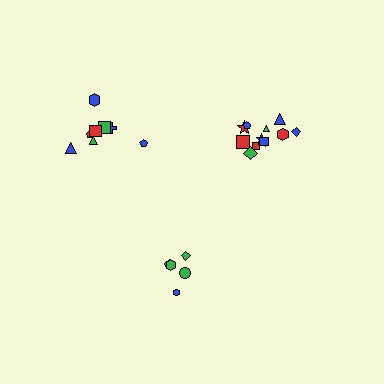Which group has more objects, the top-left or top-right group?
The top-right group.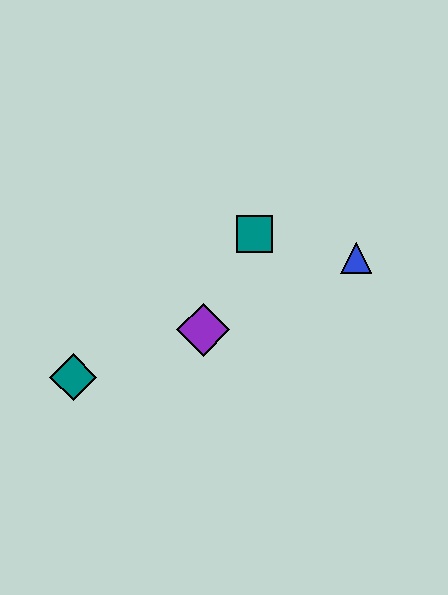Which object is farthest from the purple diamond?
The blue triangle is farthest from the purple diamond.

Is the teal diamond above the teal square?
No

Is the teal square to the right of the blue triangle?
No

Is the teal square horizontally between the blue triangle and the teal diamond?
Yes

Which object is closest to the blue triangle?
The teal square is closest to the blue triangle.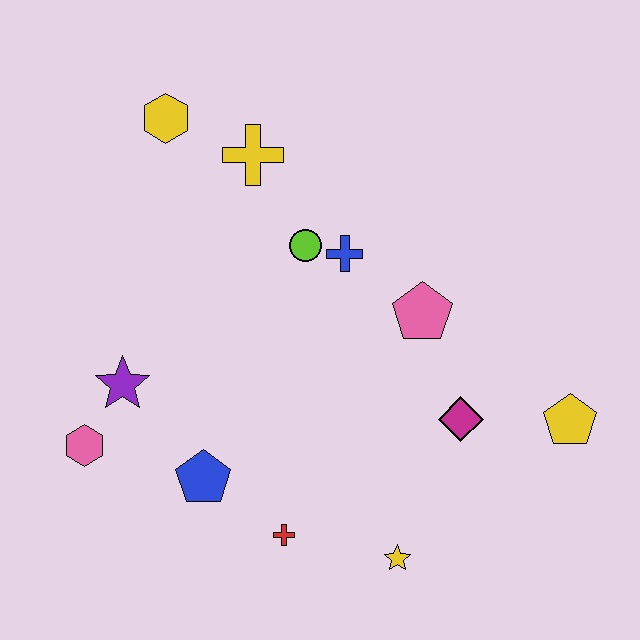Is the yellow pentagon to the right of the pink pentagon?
Yes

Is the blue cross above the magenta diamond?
Yes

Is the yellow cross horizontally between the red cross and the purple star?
Yes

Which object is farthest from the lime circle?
The yellow star is farthest from the lime circle.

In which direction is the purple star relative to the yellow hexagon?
The purple star is below the yellow hexagon.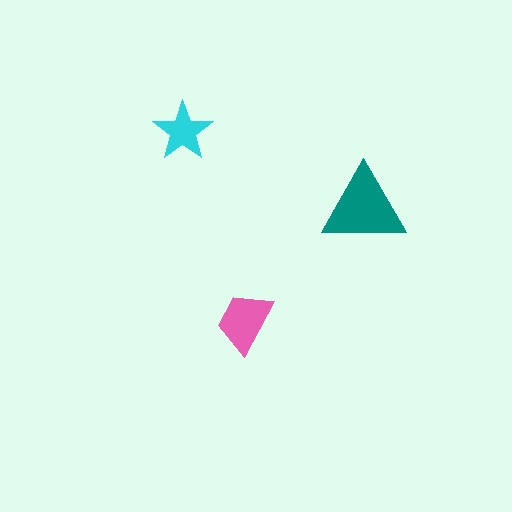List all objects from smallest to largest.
The cyan star, the pink trapezoid, the teal triangle.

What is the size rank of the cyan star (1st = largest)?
3rd.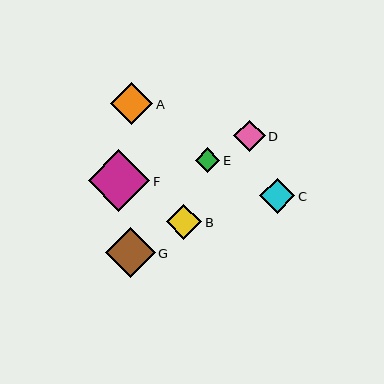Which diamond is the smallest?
Diamond E is the smallest with a size of approximately 25 pixels.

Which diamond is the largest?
Diamond F is the largest with a size of approximately 62 pixels.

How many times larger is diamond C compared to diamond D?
Diamond C is approximately 1.1 times the size of diamond D.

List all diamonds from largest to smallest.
From largest to smallest: F, G, A, B, C, D, E.